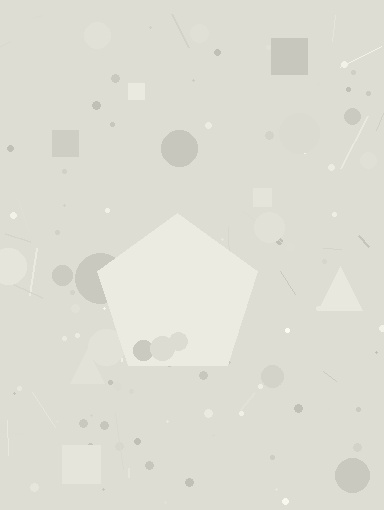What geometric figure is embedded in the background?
A pentagon is embedded in the background.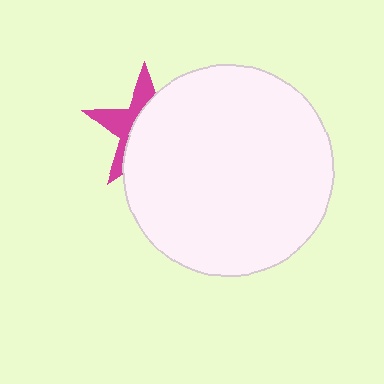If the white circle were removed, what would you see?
You would see the complete magenta star.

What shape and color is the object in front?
The object in front is a white circle.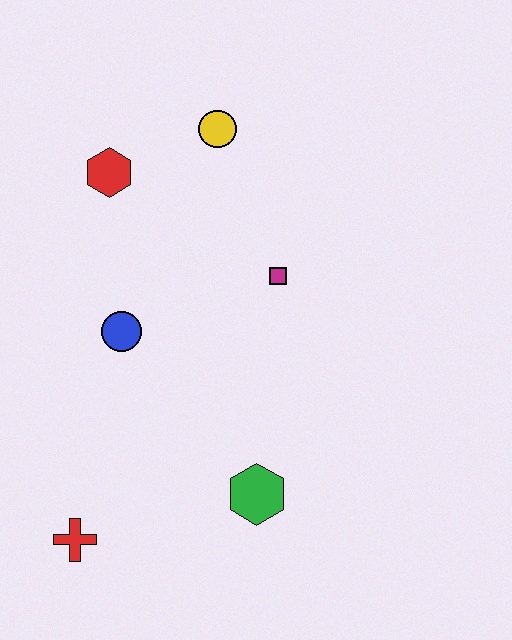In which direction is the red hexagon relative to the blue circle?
The red hexagon is above the blue circle.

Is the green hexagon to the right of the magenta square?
No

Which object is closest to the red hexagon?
The yellow circle is closest to the red hexagon.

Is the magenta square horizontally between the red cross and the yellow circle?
No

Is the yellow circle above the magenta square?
Yes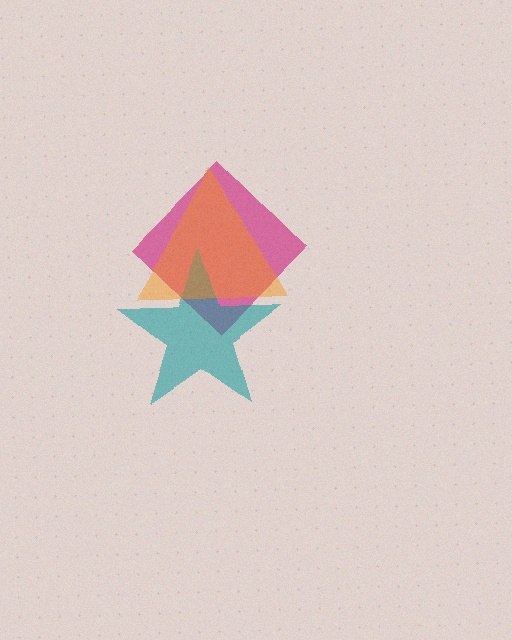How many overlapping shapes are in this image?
There are 3 overlapping shapes in the image.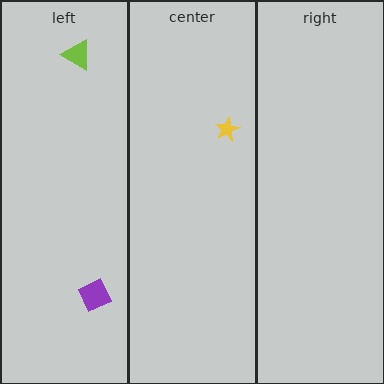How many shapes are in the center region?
1.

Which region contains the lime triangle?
The left region.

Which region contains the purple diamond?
The left region.